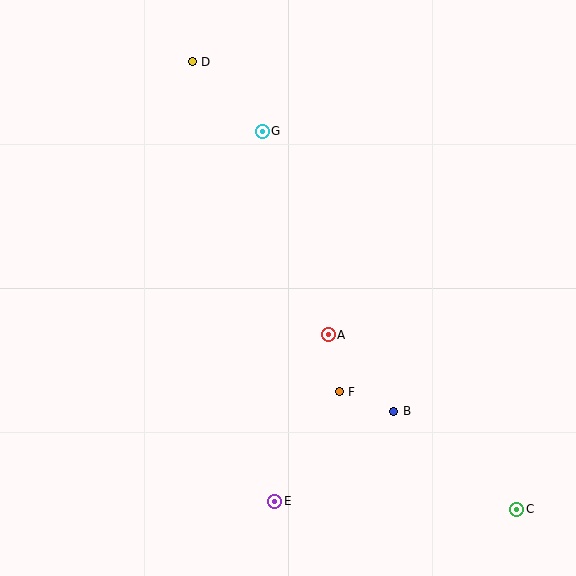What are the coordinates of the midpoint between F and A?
The midpoint between F and A is at (334, 363).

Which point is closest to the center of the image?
Point A at (328, 335) is closest to the center.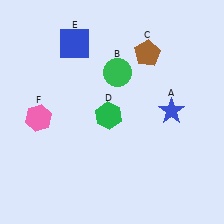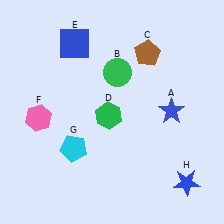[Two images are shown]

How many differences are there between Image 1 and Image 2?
There are 2 differences between the two images.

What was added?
A cyan pentagon (G), a blue star (H) were added in Image 2.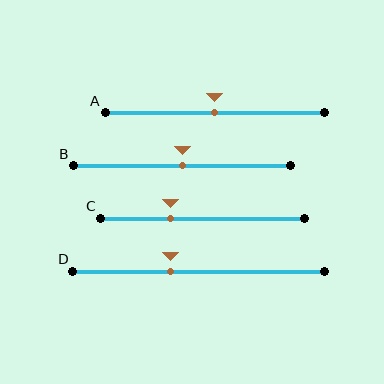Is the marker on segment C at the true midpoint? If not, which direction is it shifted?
No, the marker on segment C is shifted to the left by about 16% of the segment length.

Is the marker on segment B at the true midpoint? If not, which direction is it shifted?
Yes, the marker on segment B is at the true midpoint.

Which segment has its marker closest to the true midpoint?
Segment A has its marker closest to the true midpoint.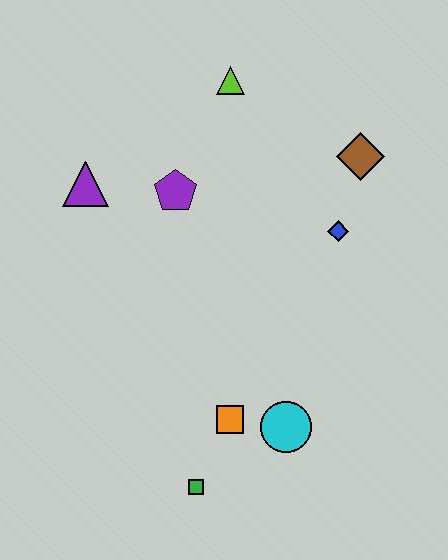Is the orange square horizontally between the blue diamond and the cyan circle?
No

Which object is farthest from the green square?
The lime triangle is farthest from the green square.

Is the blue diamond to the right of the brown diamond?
No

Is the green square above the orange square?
No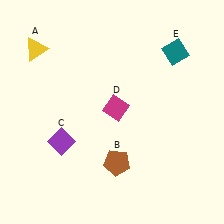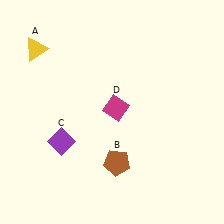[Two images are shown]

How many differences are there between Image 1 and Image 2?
There is 1 difference between the two images.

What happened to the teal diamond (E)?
The teal diamond (E) was removed in Image 2. It was in the top-right area of Image 1.